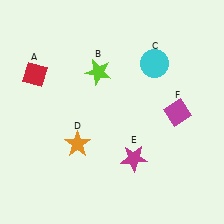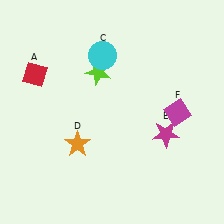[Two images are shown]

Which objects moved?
The objects that moved are: the cyan circle (C), the magenta star (E).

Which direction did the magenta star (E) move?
The magenta star (E) moved right.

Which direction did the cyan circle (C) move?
The cyan circle (C) moved left.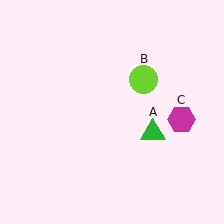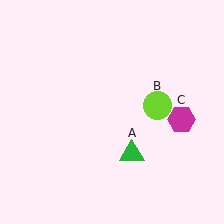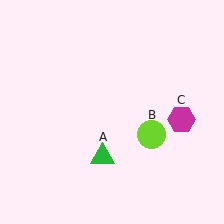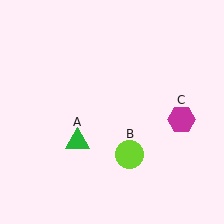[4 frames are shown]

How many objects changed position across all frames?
2 objects changed position: green triangle (object A), lime circle (object B).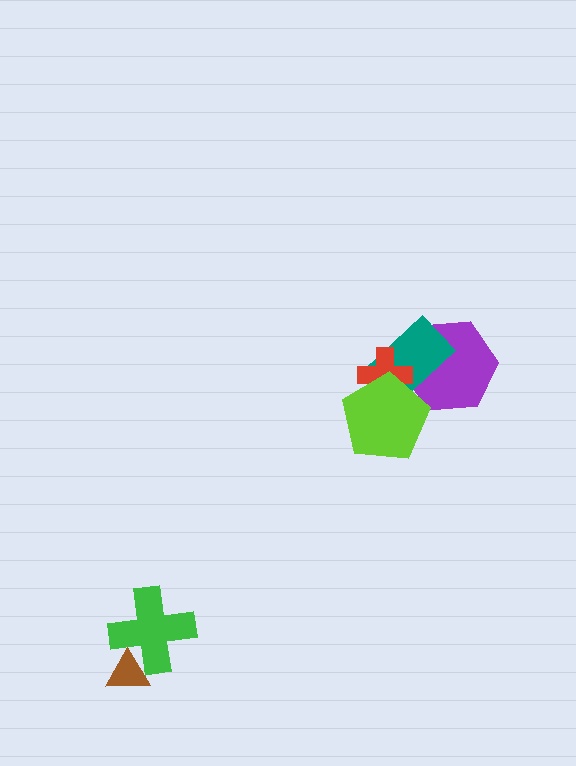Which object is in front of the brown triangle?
The green cross is in front of the brown triangle.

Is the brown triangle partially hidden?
Yes, it is partially covered by another shape.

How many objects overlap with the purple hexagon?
3 objects overlap with the purple hexagon.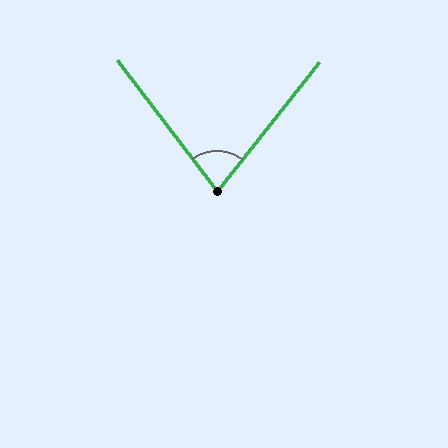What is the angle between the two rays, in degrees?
Approximately 75 degrees.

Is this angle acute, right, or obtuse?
It is acute.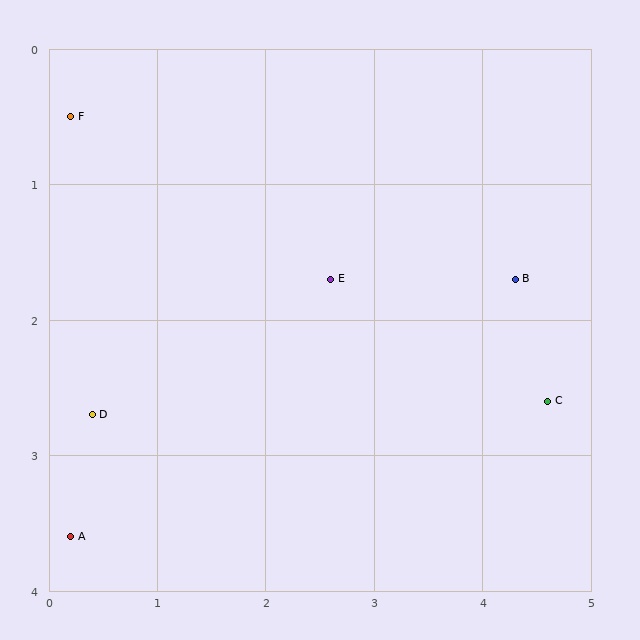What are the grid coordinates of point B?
Point B is at approximately (4.3, 1.7).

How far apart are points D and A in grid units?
Points D and A are about 0.9 grid units apart.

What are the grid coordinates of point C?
Point C is at approximately (4.6, 2.6).